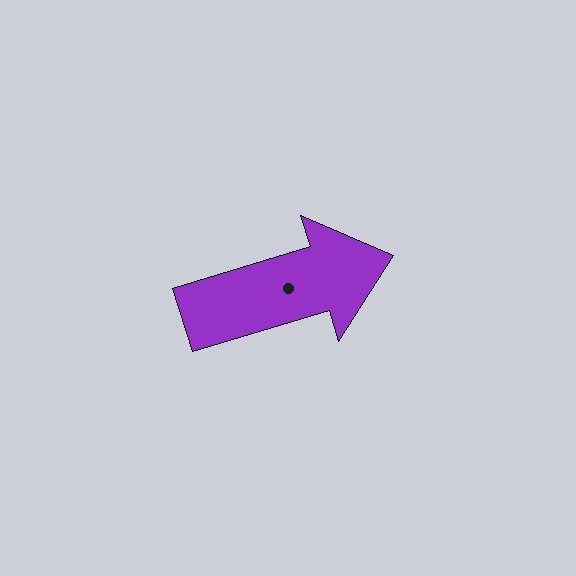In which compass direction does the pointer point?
East.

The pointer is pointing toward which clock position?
Roughly 2 o'clock.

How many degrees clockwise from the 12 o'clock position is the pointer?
Approximately 73 degrees.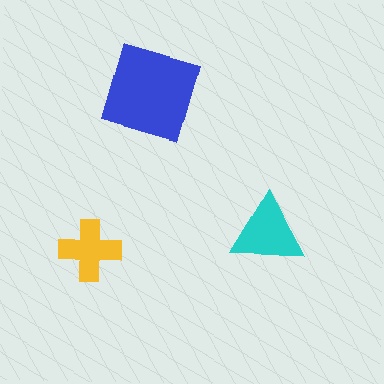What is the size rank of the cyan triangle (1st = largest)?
2nd.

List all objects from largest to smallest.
The blue square, the cyan triangle, the yellow cross.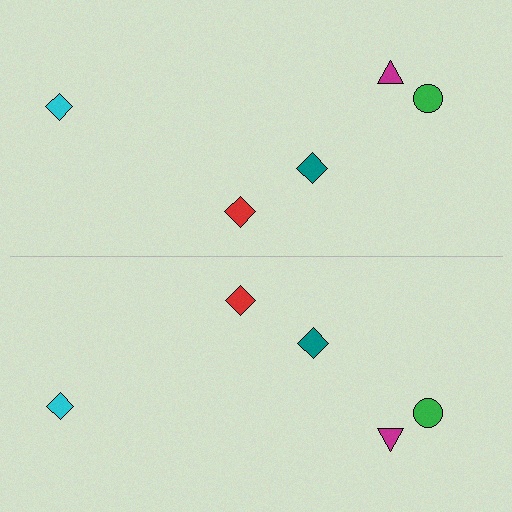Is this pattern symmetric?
Yes, this pattern has bilateral (reflection) symmetry.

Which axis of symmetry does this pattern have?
The pattern has a horizontal axis of symmetry running through the center of the image.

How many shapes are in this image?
There are 10 shapes in this image.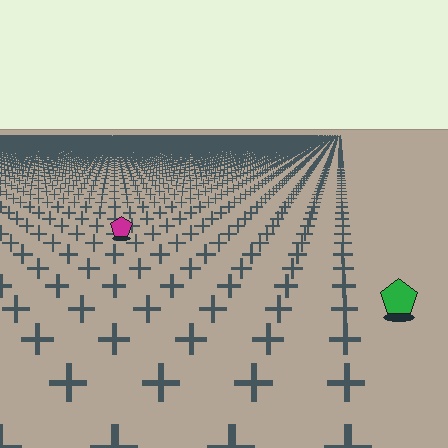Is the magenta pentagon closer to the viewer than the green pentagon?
No. The green pentagon is closer — you can tell from the texture gradient: the ground texture is coarser near it.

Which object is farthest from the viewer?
The magenta pentagon is farthest from the viewer. It appears smaller and the ground texture around it is denser.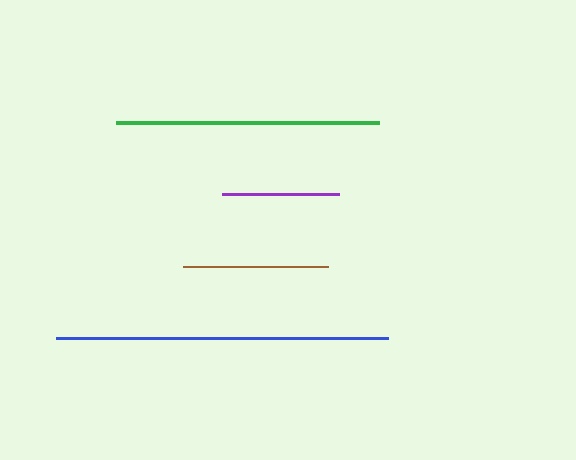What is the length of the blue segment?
The blue segment is approximately 332 pixels long.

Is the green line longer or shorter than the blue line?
The blue line is longer than the green line.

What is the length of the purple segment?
The purple segment is approximately 117 pixels long.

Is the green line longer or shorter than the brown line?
The green line is longer than the brown line.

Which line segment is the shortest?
The purple line is the shortest at approximately 117 pixels.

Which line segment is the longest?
The blue line is the longest at approximately 332 pixels.